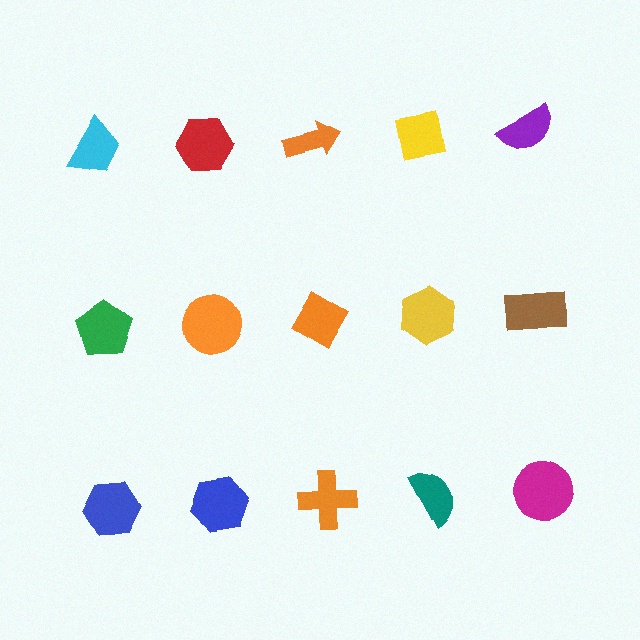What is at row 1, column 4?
A yellow square.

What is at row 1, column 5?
A purple semicircle.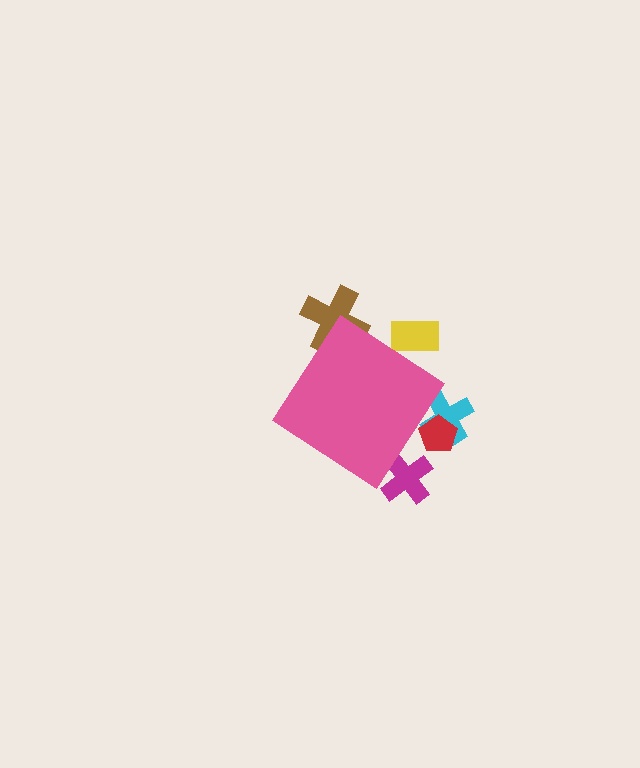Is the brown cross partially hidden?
Yes, the brown cross is partially hidden behind the pink diamond.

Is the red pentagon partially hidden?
Yes, the red pentagon is partially hidden behind the pink diamond.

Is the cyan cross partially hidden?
Yes, the cyan cross is partially hidden behind the pink diamond.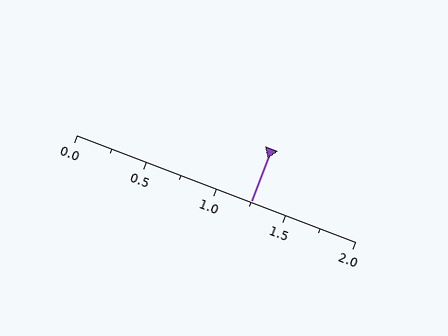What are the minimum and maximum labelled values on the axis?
The axis runs from 0.0 to 2.0.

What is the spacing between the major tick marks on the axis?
The major ticks are spaced 0.5 apart.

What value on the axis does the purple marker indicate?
The marker indicates approximately 1.25.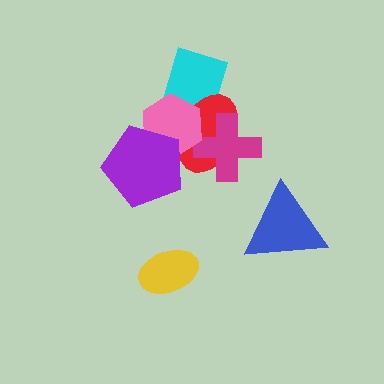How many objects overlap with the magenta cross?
3 objects overlap with the magenta cross.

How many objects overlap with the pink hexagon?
4 objects overlap with the pink hexagon.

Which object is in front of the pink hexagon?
The purple pentagon is in front of the pink hexagon.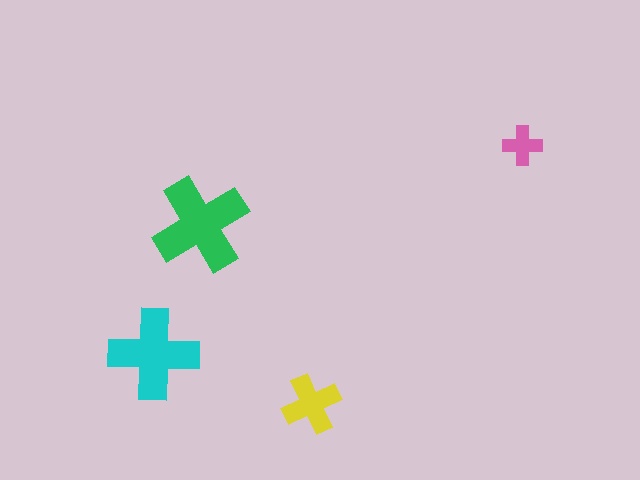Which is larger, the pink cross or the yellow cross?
The yellow one.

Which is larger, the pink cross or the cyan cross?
The cyan one.